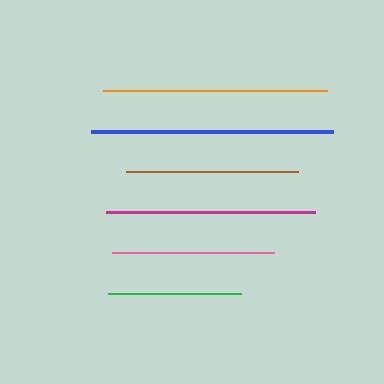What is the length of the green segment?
The green segment is approximately 134 pixels long.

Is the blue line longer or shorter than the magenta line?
The blue line is longer than the magenta line.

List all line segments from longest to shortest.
From longest to shortest: blue, orange, magenta, brown, pink, green.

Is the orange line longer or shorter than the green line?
The orange line is longer than the green line.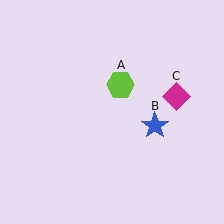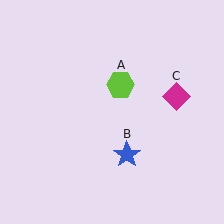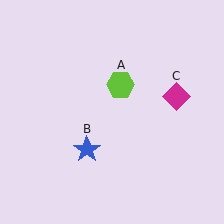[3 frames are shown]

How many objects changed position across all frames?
1 object changed position: blue star (object B).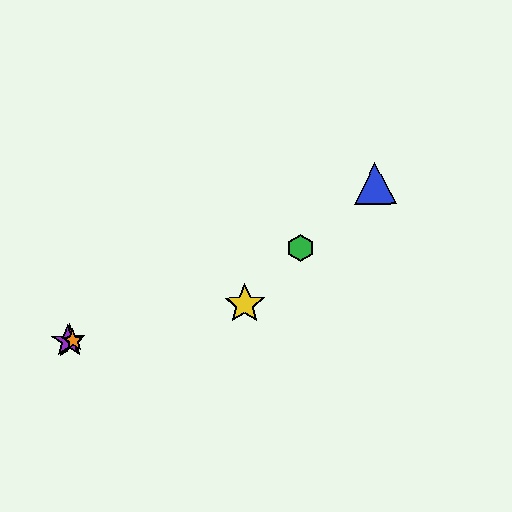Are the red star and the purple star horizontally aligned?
Yes, both are at y≈341.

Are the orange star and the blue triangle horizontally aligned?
No, the orange star is at y≈341 and the blue triangle is at y≈184.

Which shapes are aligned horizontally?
The red star, the purple star, the orange star are aligned horizontally.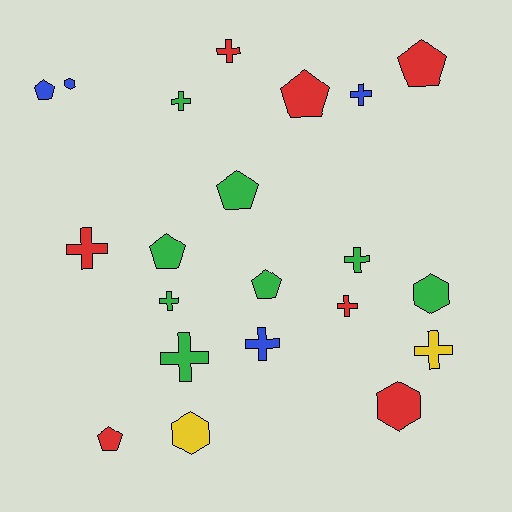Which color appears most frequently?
Green, with 8 objects.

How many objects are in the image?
There are 21 objects.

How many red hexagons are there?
There is 1 red hexagon.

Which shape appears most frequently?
Cross, with 10 objects.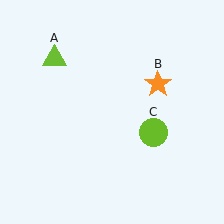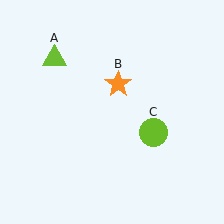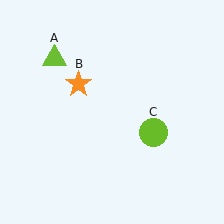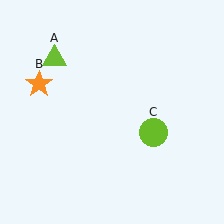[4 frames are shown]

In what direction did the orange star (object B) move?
The orange star (object B) moved left.